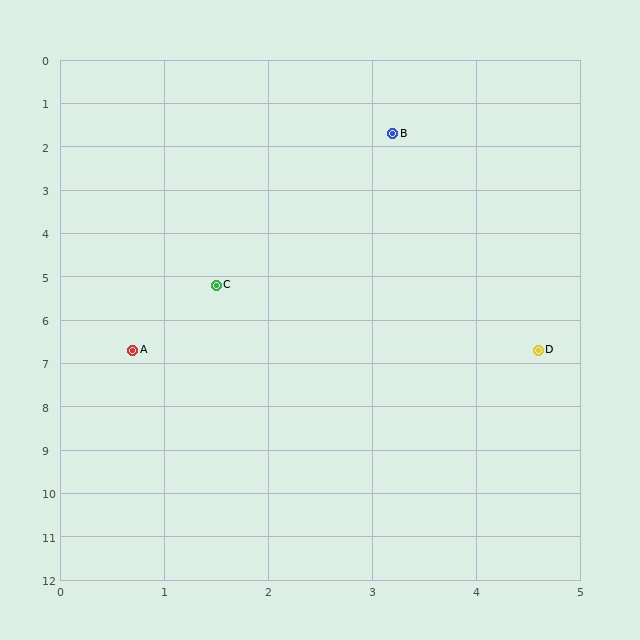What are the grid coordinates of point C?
Point C is at approximately (1.5, 5.2).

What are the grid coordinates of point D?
Point D is at approximately (4.6, 6.7).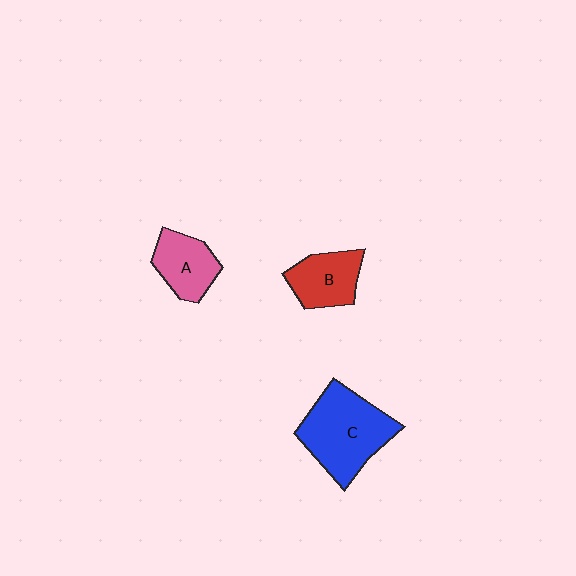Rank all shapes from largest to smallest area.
From largest to smallest: C (blue), B (red), A (pink).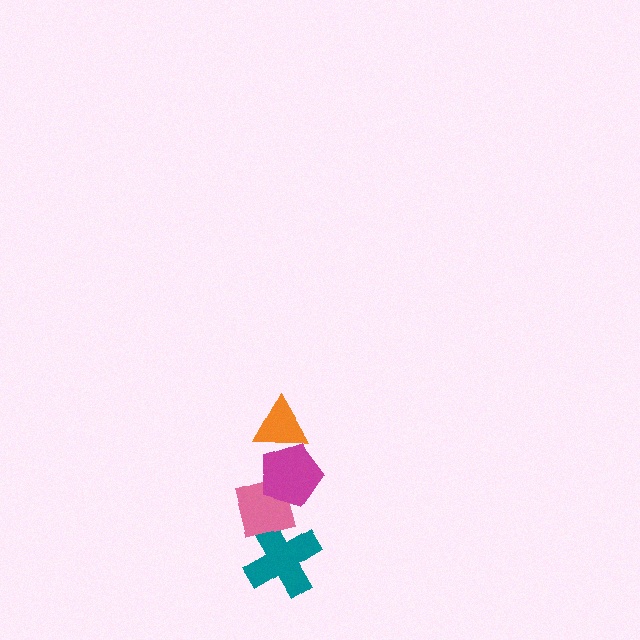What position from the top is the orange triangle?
The orange triangle is 1st from the top.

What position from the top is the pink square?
The pink square is 3rd from the top.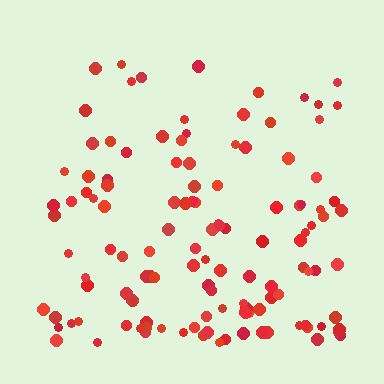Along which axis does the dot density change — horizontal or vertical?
Vertical.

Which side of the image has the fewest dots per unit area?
The top.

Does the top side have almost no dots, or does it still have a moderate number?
Still a moderate number, just noticeably fewer than the bottom.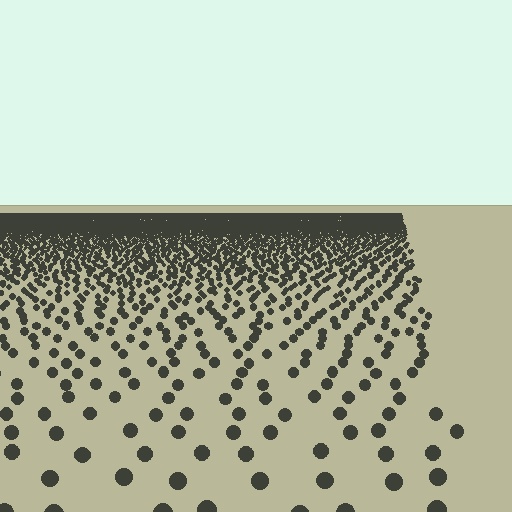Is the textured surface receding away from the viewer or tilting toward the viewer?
The surface is receding away from the viewer. Texture elements get smaller and denser toward the top.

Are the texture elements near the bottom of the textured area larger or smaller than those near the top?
Larger. Near the bottom, elements are closer to the viewer and appear at a bigger on-screen size.